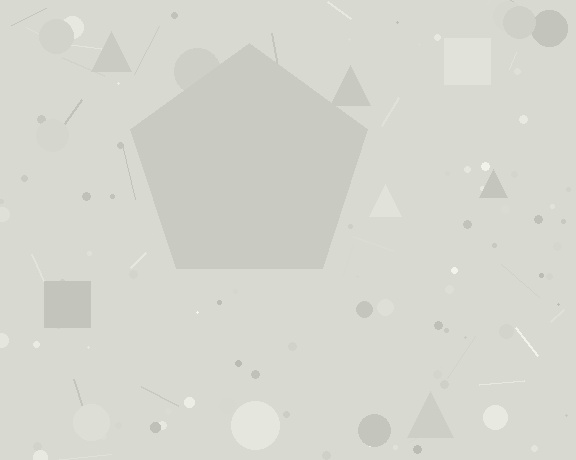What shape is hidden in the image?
A pentagon is hidden in the image.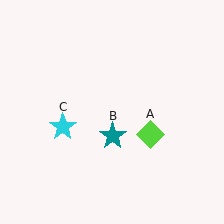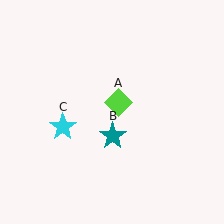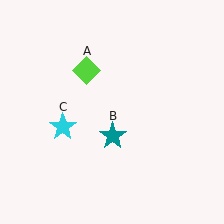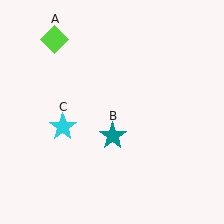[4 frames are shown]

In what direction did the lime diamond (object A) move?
The lime diamond (object A) moved up and to the left.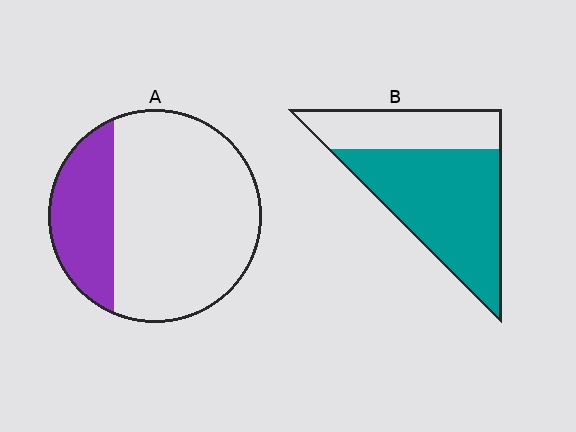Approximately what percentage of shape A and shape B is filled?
A is approximately 25% and B is approximately 65%.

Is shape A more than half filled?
No.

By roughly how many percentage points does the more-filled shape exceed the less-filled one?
By roughly 40 percentage points (B over A).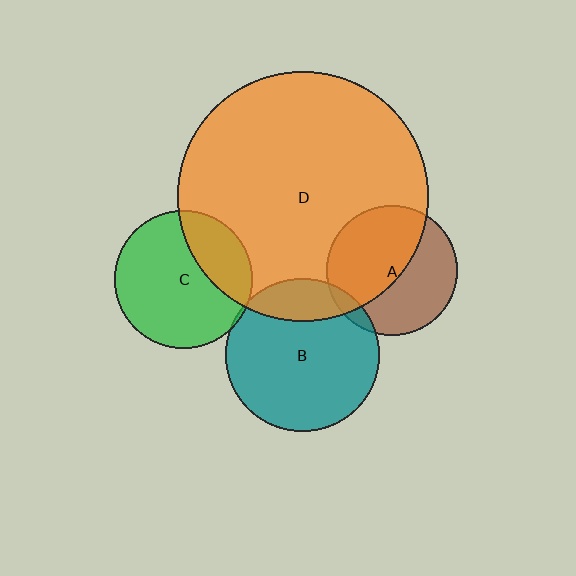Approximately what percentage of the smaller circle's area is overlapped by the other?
Approximately 20%.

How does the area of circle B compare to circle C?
Approximately 1.2 times.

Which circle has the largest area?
Circle D (orange).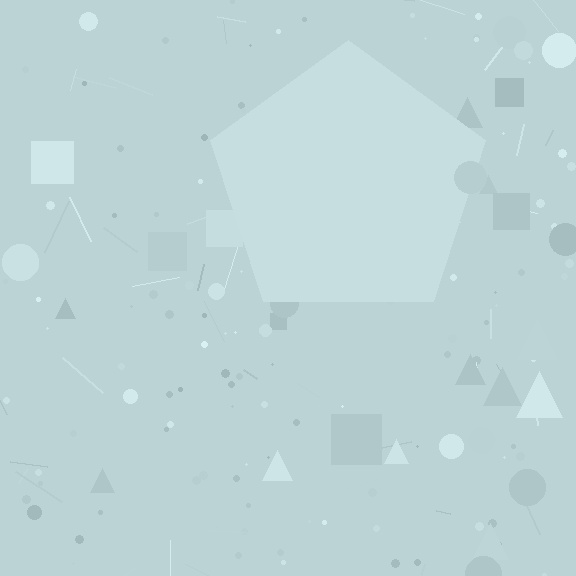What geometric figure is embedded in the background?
A pentagon is embedded in the background.